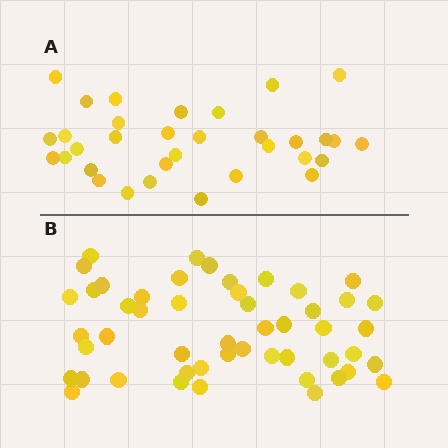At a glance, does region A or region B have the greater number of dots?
Region B (the bottom region) has more dots.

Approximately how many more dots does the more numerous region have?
Region B has approximately 15 more dots than region A.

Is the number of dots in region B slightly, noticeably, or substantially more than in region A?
Region B has substantially more. The ratio is roughly 1.5 to 1.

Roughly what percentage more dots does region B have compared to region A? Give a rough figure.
About 50% more.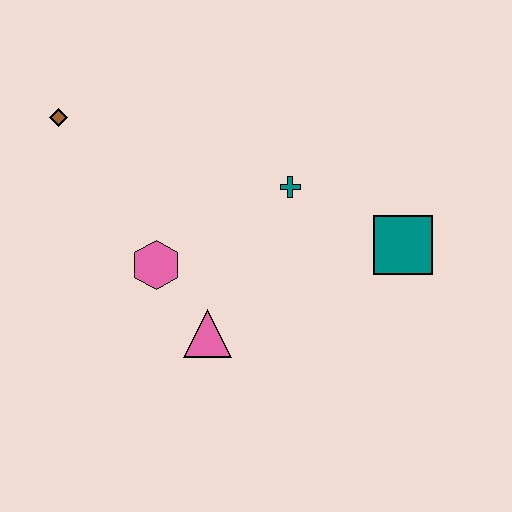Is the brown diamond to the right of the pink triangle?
No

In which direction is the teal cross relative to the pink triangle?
The teal cross is above the pink triangle.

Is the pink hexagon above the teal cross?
No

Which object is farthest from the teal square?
The brown diamond is farthest from the teal square.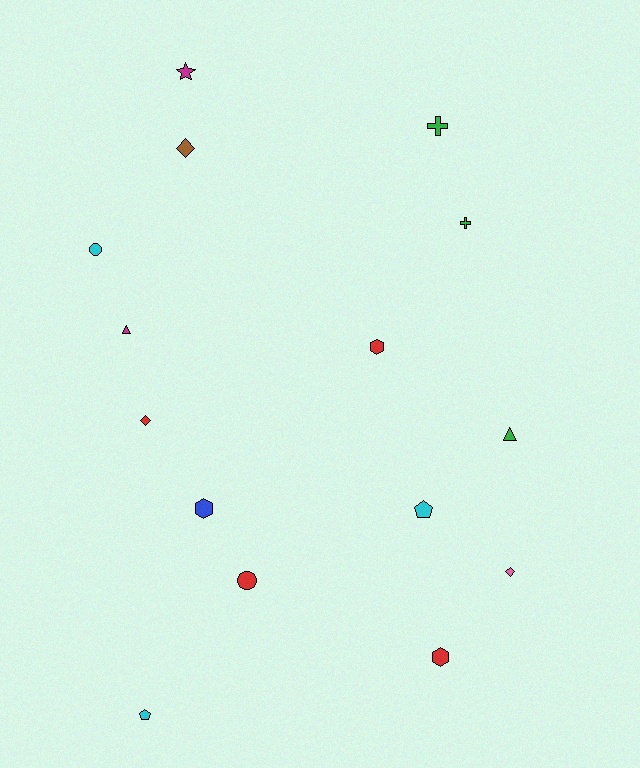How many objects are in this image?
There are 15 objects.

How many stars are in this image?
There is 1 star.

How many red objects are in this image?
There are 4 red objects.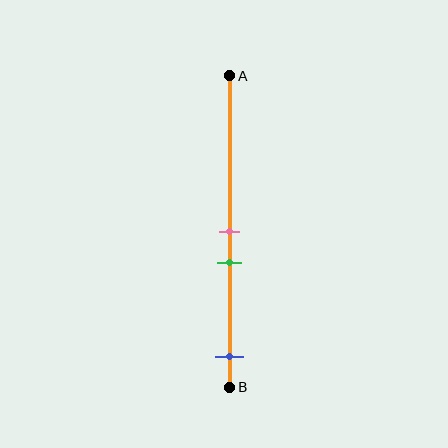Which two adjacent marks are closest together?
The pink and green marks are the closest adjacent pair.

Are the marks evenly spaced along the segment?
No, the marks are not evenly spaced.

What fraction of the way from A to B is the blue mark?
The blue mark is approximately 90% (0.9) of the way from A to B.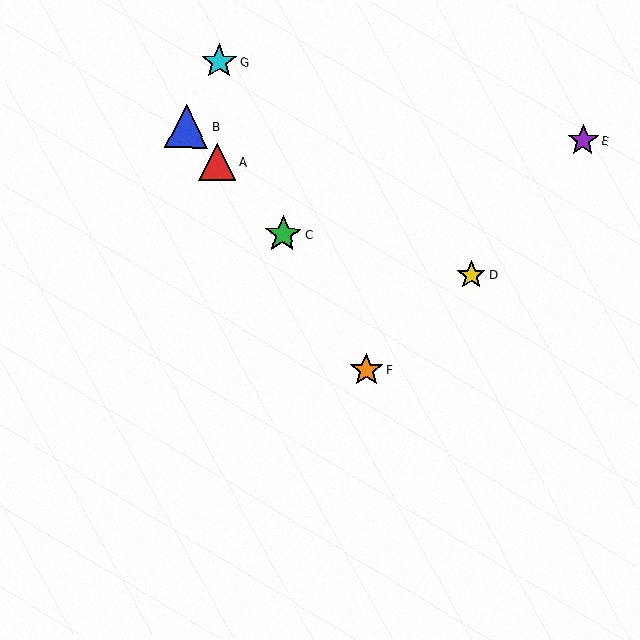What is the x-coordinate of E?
Object E is at x≈583.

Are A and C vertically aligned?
No, A is at x≈217 and C is at x≈283.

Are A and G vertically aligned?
Yes, both are at x≈217.